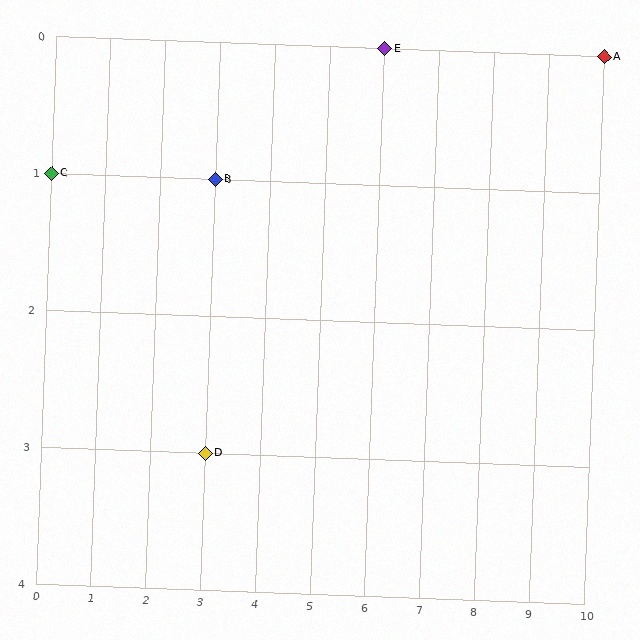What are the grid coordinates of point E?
Point E is at grid coordinates (6, 0).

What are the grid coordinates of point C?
Point C is at grid coordinates (0, 1).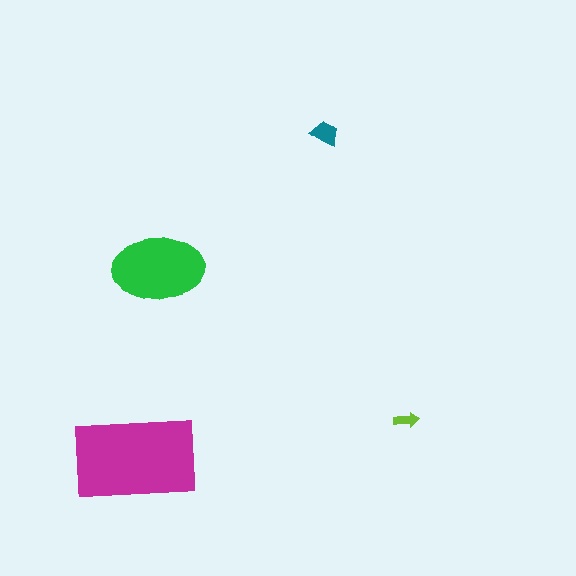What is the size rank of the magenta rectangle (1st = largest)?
1st.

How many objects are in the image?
There are 4 objects in the image.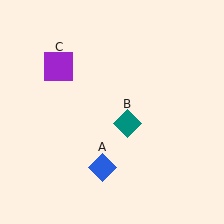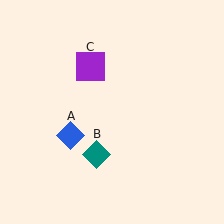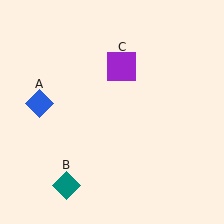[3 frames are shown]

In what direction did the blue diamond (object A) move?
The blue diamond (object A) moved up and to the left.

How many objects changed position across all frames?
3 objects changed position: blue diamond (object A), teal diamond (object B), purple square (object C).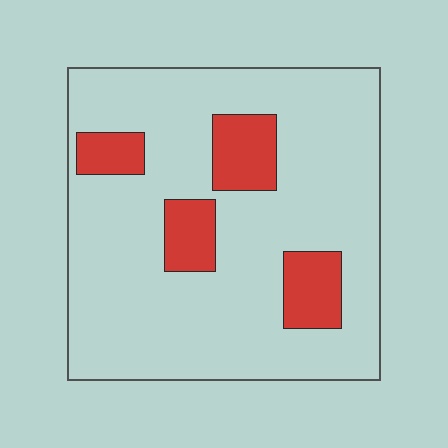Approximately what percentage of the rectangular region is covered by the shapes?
Approximately 15%.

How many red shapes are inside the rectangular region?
4.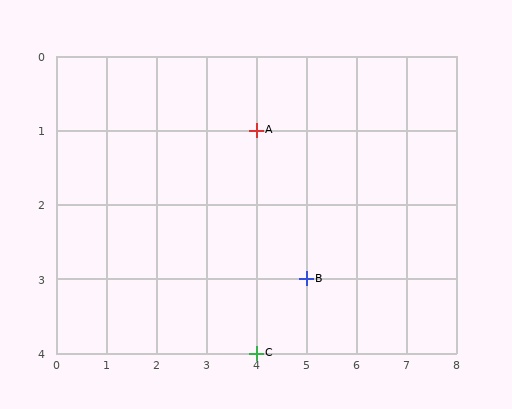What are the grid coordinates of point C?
Point C is at grid coordinates (4, 4).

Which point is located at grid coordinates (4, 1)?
Point A is at (4, 1).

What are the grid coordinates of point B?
Point B is at grid coordinates (5, 3).